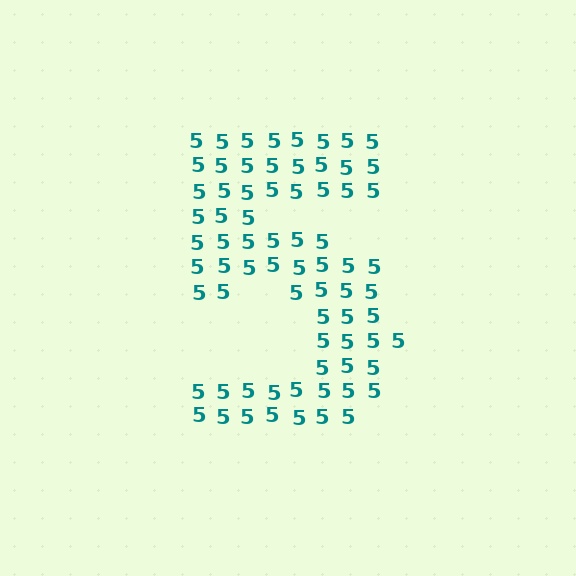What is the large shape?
The large shape is the digit 5.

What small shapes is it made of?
It is made of small digit 5's.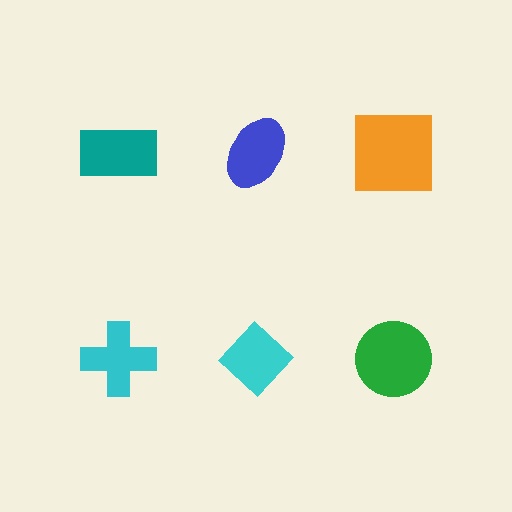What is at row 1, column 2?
A blue ellipse.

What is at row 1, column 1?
A teal rectangle.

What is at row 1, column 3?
An orange square.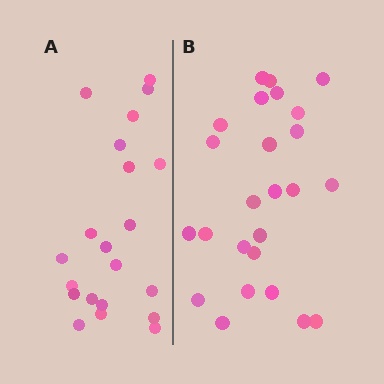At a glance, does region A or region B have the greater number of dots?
Region B (the right region) has more dots.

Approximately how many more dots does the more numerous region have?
Region B has about 4 more dots than region A.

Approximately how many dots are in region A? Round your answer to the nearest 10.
About 20 dots. (The exact count is 21, which rounds to 20.)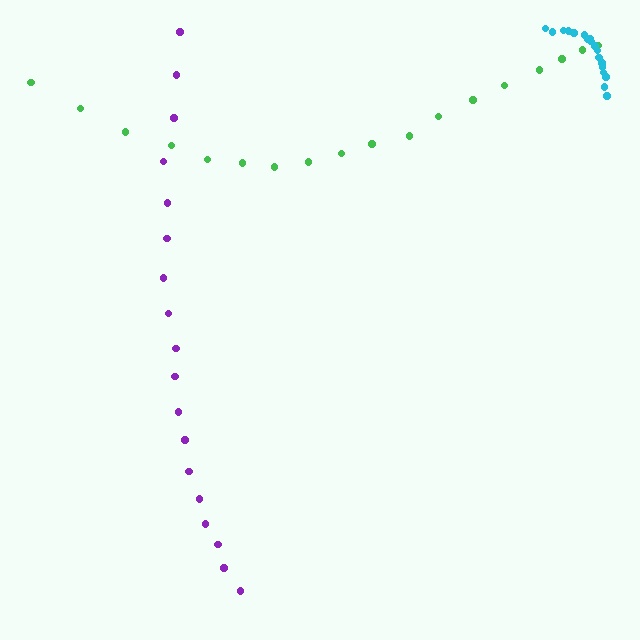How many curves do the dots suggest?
There are 3 distinct paths.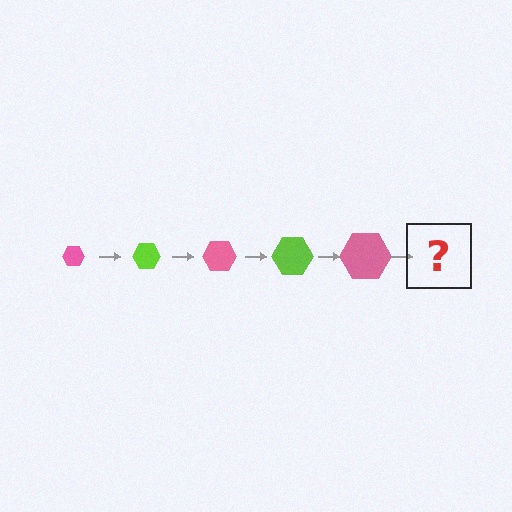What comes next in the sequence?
The next element should be a lime hexagon, larger than the previous one.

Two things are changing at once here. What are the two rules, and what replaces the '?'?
The two rules are that the hexagon grows larger each step and the color cycles through pink and lime. The '?' should be a lime hexagon, larger than the previous one.